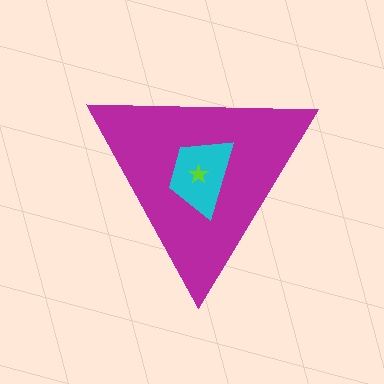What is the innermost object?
The lime star.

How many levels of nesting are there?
3.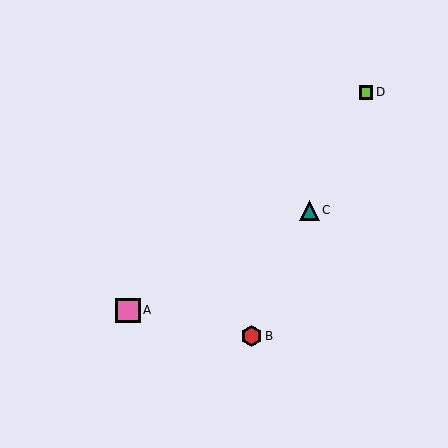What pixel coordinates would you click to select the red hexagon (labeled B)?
Click at (252, 336) to select the red hexagon B.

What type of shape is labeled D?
Shape D is a lime square.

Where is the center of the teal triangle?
The center of the teal triangle is at (309, 210).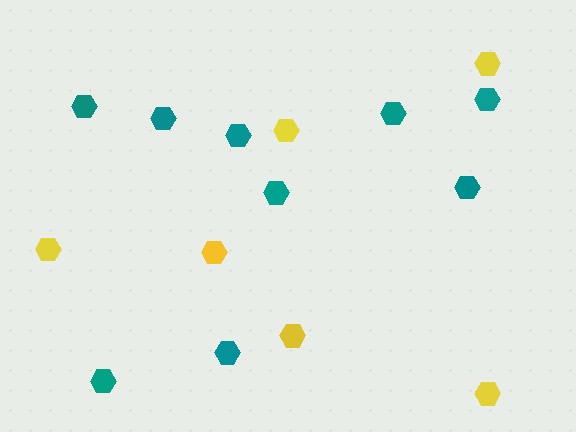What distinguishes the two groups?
There are 2 groups: one group of yellow hexagons (6) and one group of teal hexagons (9).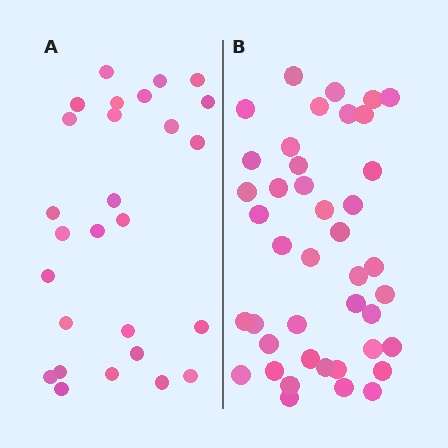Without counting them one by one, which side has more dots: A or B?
Region B (the right region) has more dots.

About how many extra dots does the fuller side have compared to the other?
Region B has approximately 15 more dots than region A.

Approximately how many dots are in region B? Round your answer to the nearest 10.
About 40 dots. (The exact count is 42, which rounds to 40.)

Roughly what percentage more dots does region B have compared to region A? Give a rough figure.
About 55% more.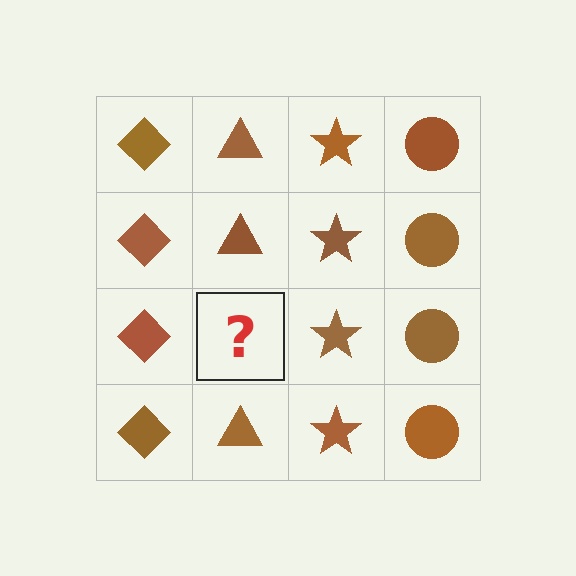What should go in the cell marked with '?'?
The missing cell should contain a brown triangle.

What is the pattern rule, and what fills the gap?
The rule is that each column has a consistent shape. The gap should be filled with a brown triangle.